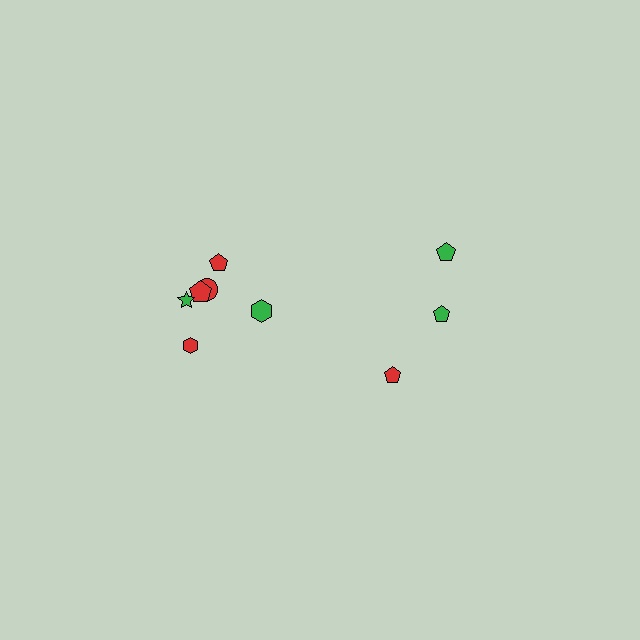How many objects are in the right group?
There are 3 objects.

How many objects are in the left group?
There are 6 objects.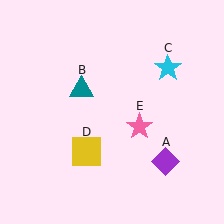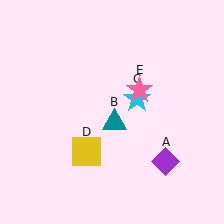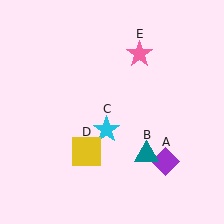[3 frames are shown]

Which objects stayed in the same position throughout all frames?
Purple diamond (object A) and yellow square (object D) remained stationary.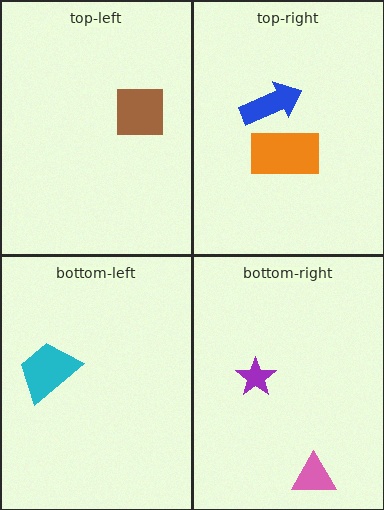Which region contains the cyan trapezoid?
The bottom-left region.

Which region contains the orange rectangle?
The top-right region.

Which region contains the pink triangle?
The bottom-right region.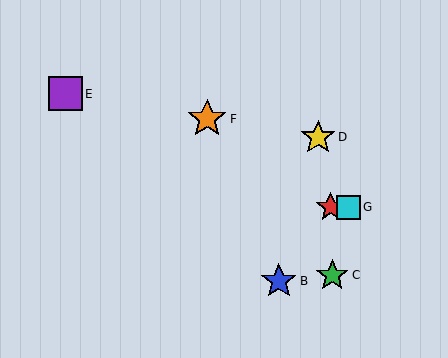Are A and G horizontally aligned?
Yes, both are at y≈207.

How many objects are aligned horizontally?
2 objects (A, G) are aligned horizontally.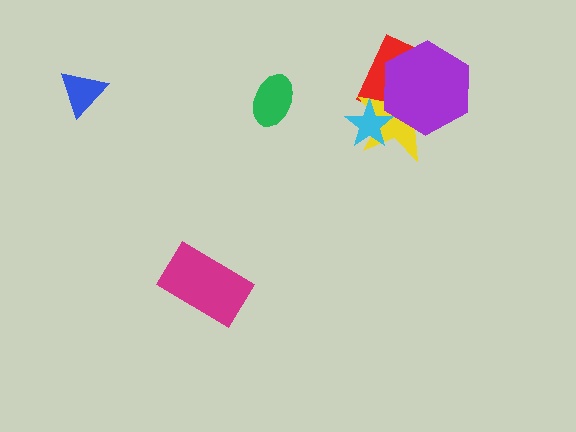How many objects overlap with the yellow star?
3 objects overlap with the yellow star.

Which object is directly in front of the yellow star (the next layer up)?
The purple hexagon is directly in front of the yellow star.